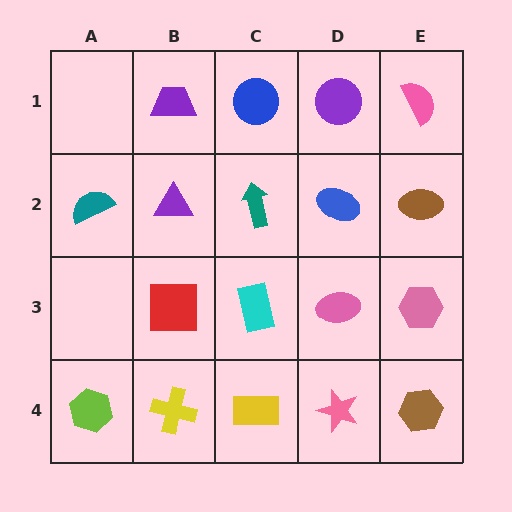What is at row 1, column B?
A purple trapezoid.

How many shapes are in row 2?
5 shapes.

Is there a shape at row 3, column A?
No, that cell is empty.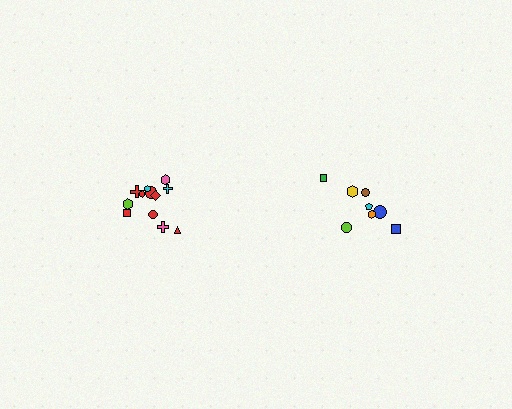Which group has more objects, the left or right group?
The left group.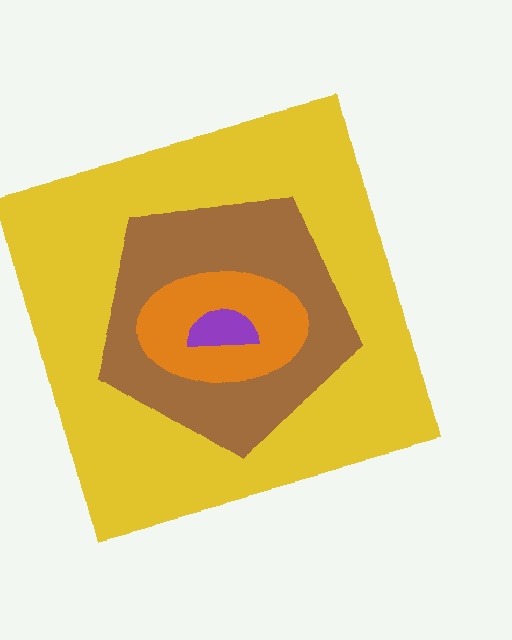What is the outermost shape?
The yellow square.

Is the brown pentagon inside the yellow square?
Yes.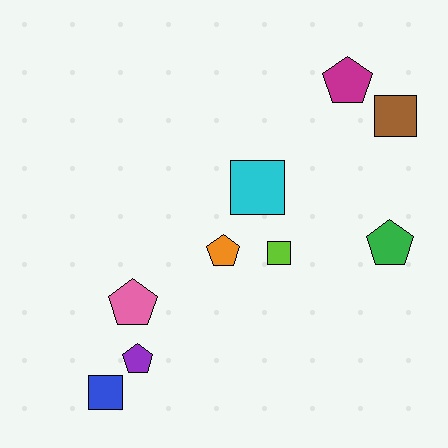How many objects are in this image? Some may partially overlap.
There are 9 objects.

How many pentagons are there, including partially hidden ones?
There are 5 pentagons.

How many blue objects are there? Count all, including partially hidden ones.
There is 1 blue object.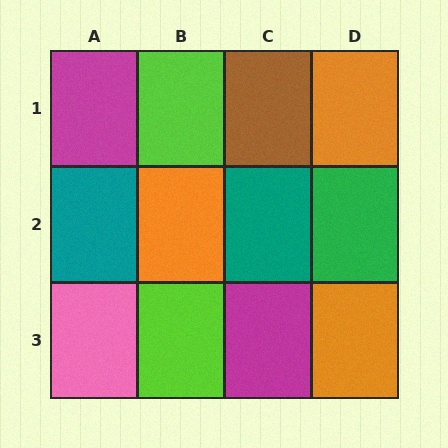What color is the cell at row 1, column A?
Magenta.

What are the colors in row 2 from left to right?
Teal, orange, teal, green.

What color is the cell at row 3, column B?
Lime.